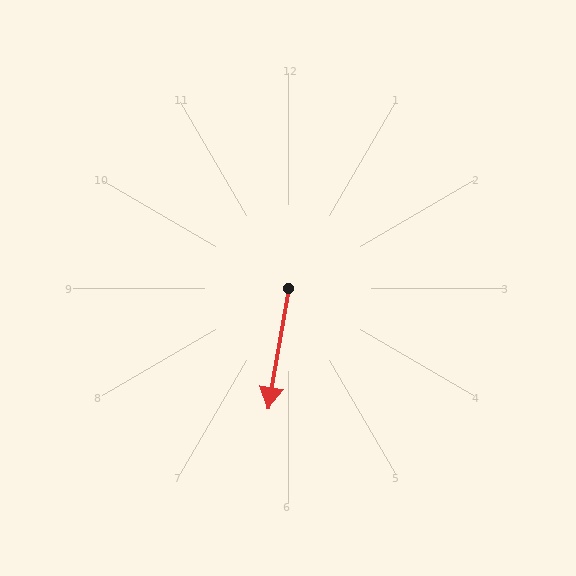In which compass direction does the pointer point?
South.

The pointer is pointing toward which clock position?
Roughly 6 o'clock.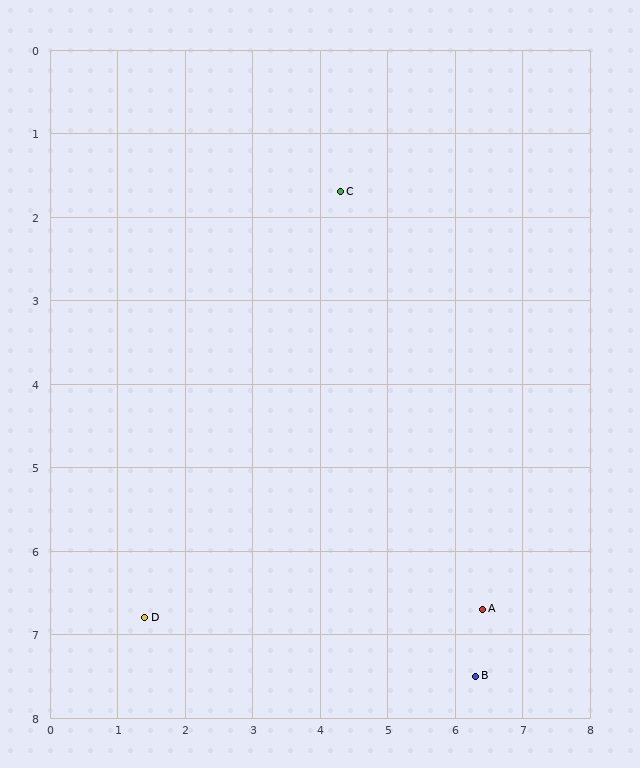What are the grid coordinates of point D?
Point D is at approximately (1.4, 6.8).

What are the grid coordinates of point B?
Point B is at approximately (6.3, 7.5).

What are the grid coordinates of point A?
Point A is at approximately (6.4, 6.7).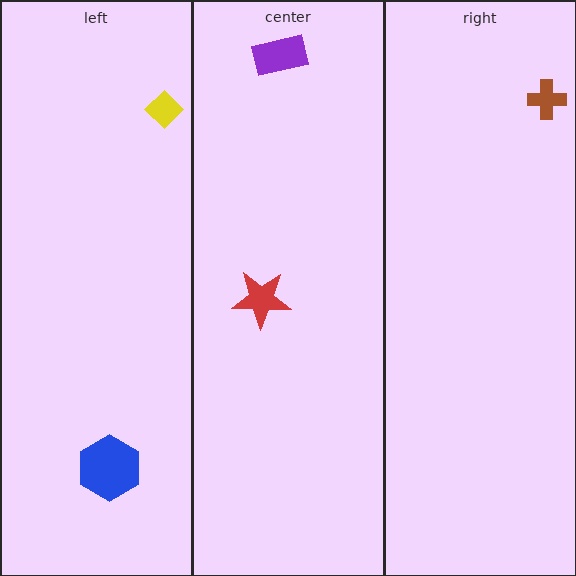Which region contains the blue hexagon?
The left region.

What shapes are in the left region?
The blue hexagon, the yellow diamond.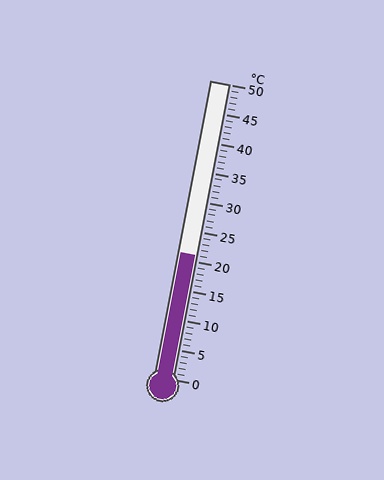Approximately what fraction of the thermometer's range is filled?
The thermometer is filled to approximately 40% of its range.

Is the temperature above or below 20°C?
The temperature is above 20°C.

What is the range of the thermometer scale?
The thermometer scale ranges from 0°C to 50°C.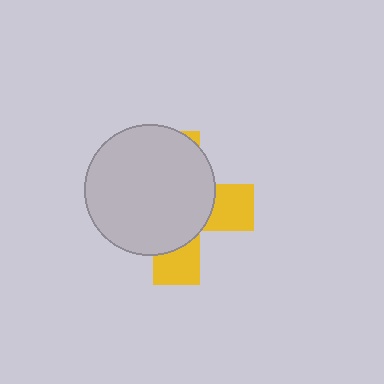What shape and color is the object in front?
The object in front is a light gray circle.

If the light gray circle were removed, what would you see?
You would see the complete yellow cross.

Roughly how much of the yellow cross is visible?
A small part of it is visible (roughly 31%).